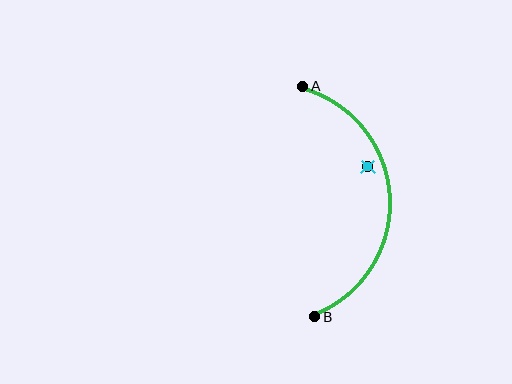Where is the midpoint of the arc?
The arc midpoint is the point on the curve farthest from the straight line joining A and B. It sits to the right of that line.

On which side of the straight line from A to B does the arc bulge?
The arc bulges to the right of the straight line connecting A and B.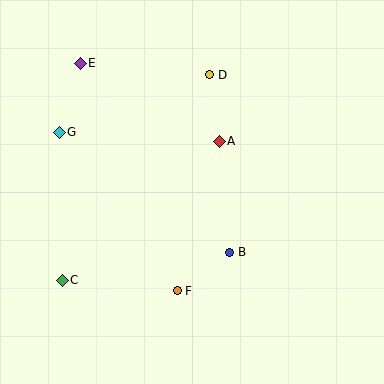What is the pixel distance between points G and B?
The distance between G and B is 208 pixels.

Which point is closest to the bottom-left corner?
Point C is closest to the bottom-left corner.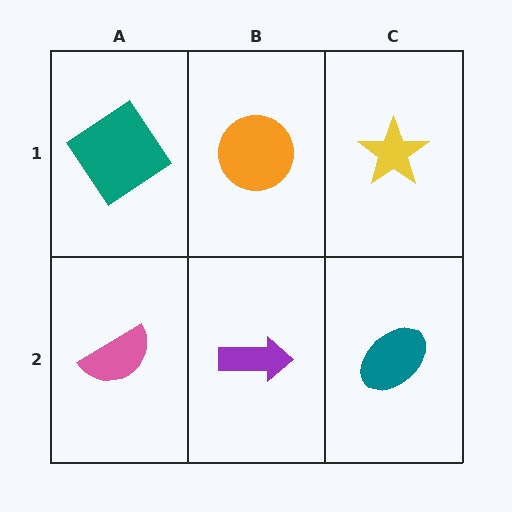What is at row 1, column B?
An orange circle.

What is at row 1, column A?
A teal diamond.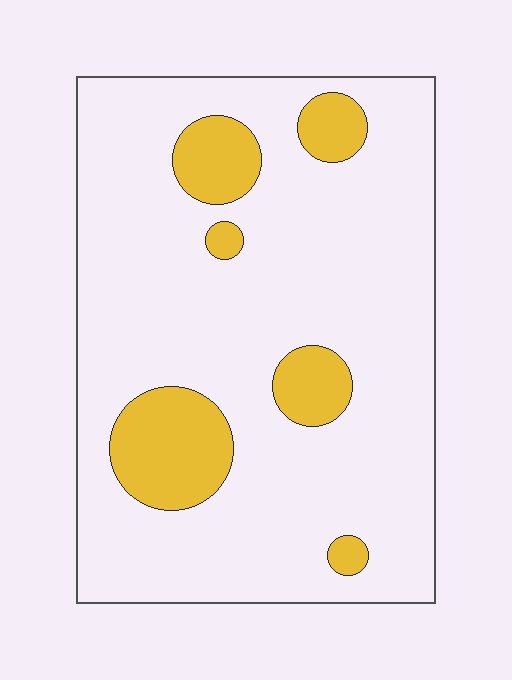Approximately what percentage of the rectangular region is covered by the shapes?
Approximately 15%.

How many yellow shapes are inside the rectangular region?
6.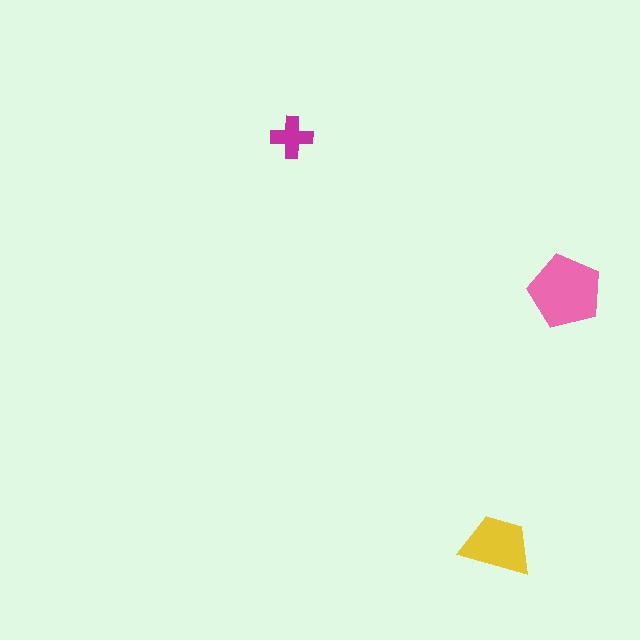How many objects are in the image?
There are 3 objects in the image.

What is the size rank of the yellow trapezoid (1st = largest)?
2nd.